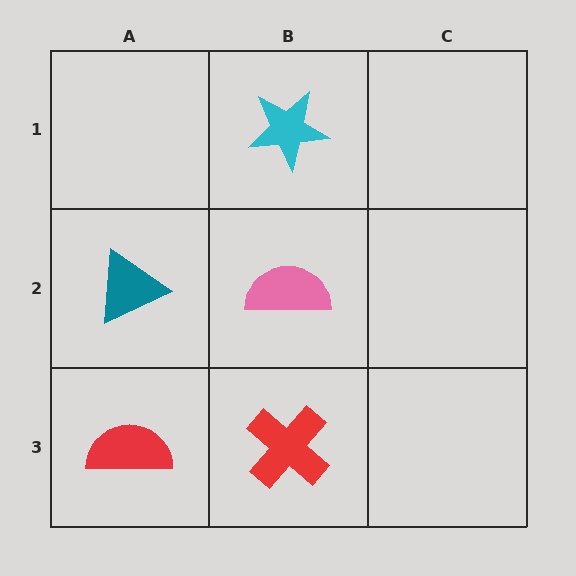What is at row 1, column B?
A cyan star.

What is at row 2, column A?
A teal triangle.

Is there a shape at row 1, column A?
No, that cell is empty.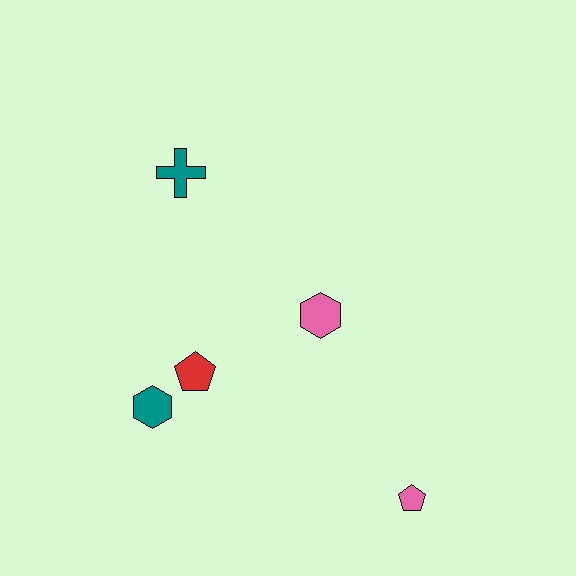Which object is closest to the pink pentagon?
The pink hexagon is closest to the pink pentagon.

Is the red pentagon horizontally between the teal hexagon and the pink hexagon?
Yes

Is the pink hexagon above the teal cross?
No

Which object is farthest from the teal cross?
The pink pentagon is farthest from the teal cross.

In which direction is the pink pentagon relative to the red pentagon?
The pink pentagon is to the right of the red pentagon.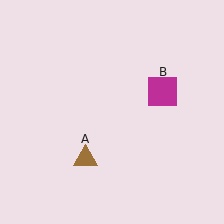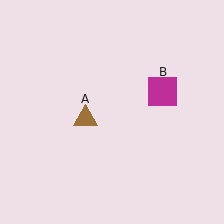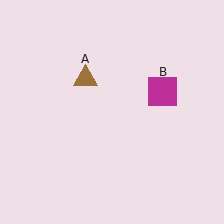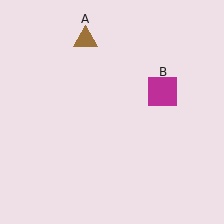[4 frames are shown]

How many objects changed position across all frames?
1 object changed position: brown triangle (object A).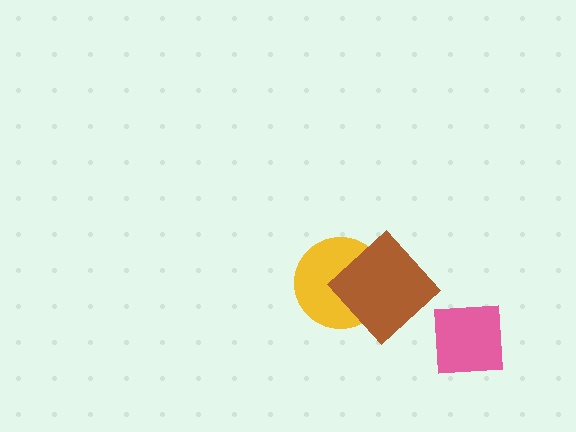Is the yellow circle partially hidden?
Yes, it is partially covered by another shape.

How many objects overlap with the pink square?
0 objects overlap with the pink square.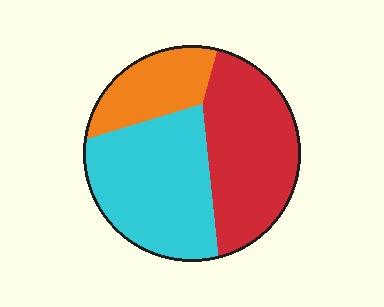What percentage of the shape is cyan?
Cyan takes up about two fifths (2/5) of the shape.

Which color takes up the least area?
Orange, at roughly 20%.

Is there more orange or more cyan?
Cyan.